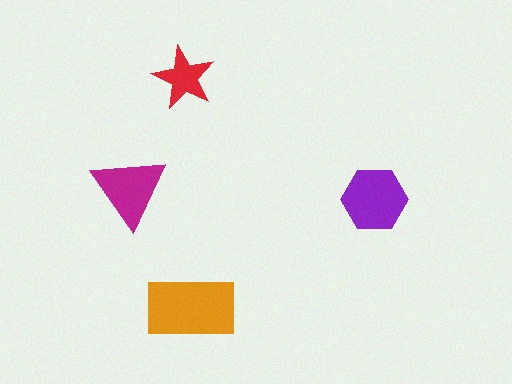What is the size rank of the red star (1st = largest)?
4th.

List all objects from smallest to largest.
The red star, the magenta triangle, the purple hexagon, the orange rectangle.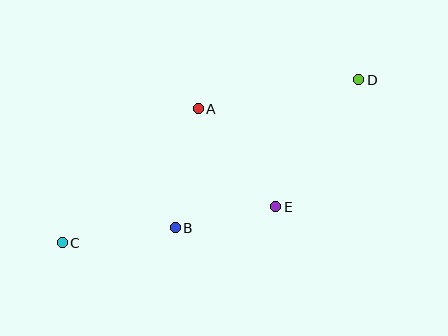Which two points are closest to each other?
Points B and E are closest to each other.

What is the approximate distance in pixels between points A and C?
The distance between A and C is approximately 191 pixels.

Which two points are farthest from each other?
Points C and D are farthest from each other.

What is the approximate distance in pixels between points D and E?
The distance between D and E is approximately 152 pixels.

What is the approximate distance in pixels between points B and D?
The distance between B and D is approximately 236 pixels.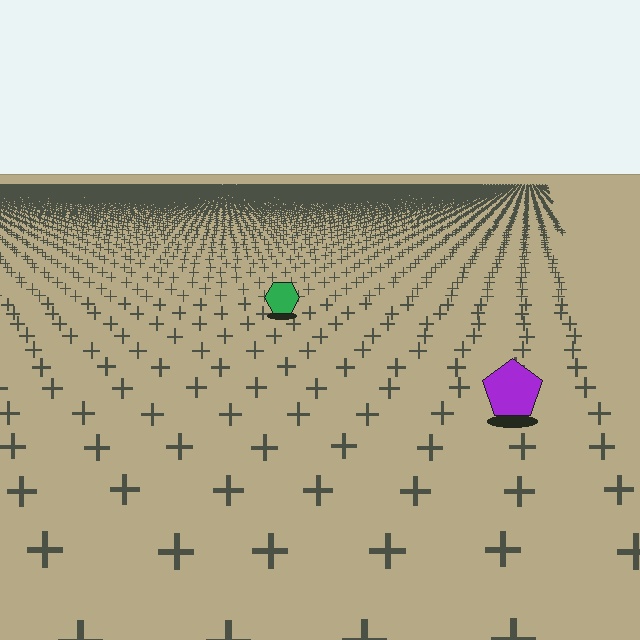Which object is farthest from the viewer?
The green hexagon is farthest from the viewer. It appears smaller and the ground texture around it is denser.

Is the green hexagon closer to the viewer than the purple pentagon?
No. The purple pentagon is closer — you can tell from the texture gradient: the ground texture is coarser near it.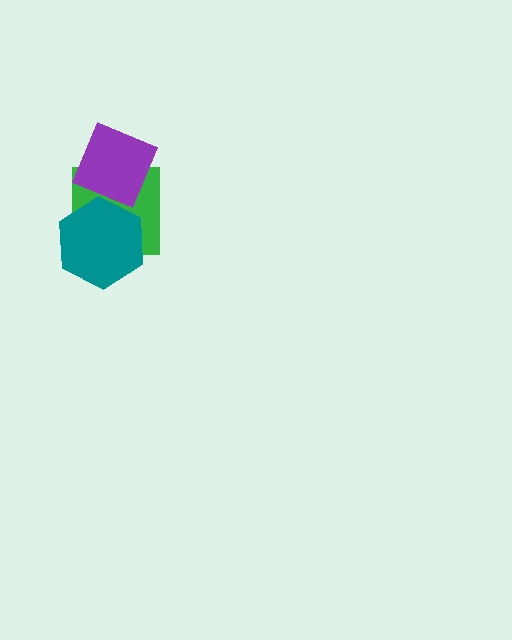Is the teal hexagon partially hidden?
Yes, it is partially covered by another shape.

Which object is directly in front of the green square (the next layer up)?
The teal hexagon is directly in front of the green square.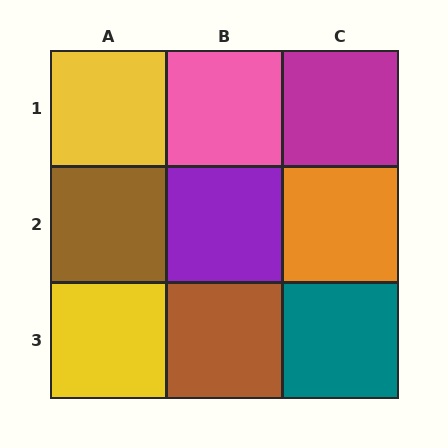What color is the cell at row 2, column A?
Brown.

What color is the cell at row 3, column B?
Brown.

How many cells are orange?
1 cell is orange.